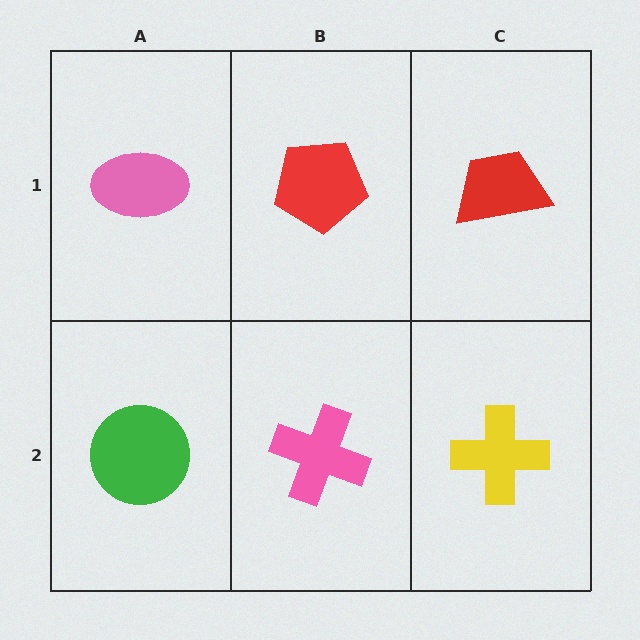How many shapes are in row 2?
3 shapes.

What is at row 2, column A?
A green circle.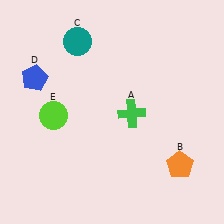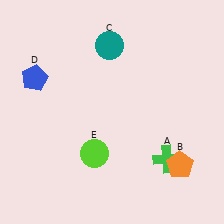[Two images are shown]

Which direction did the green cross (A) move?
The green cross (A) moved down.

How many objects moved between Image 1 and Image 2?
3 objects moved between the two images.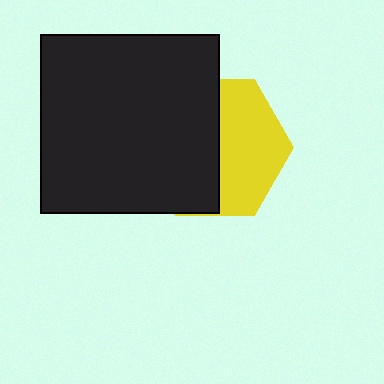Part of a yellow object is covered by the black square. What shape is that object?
It is a hexagon.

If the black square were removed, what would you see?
You would see the complete yellow hexagon.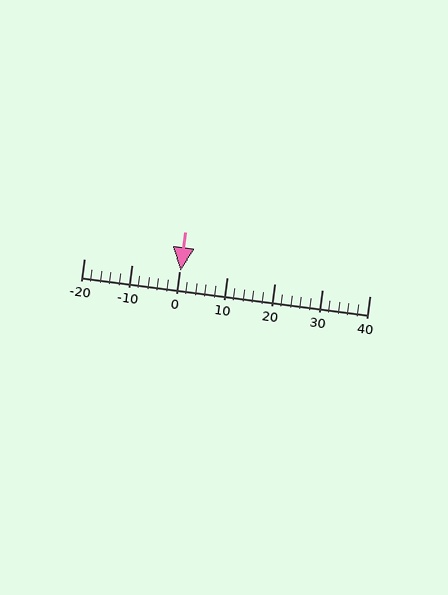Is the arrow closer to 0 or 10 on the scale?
The arrow is closer to 0.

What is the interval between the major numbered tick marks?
The major tick marks are spaced 10 units apart.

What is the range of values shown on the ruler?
The ruler shows values from -20 to 40.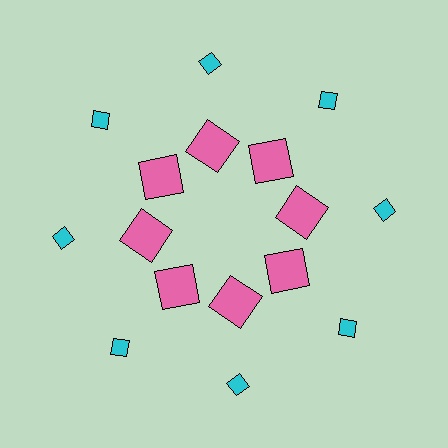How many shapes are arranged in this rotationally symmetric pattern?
There are 16 shapes, arranged in 8 groups of 2.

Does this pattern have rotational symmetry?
Yes, this pattern has 8-fold rotational symmetry. It looks the same after rotating 45 degrees around the center.